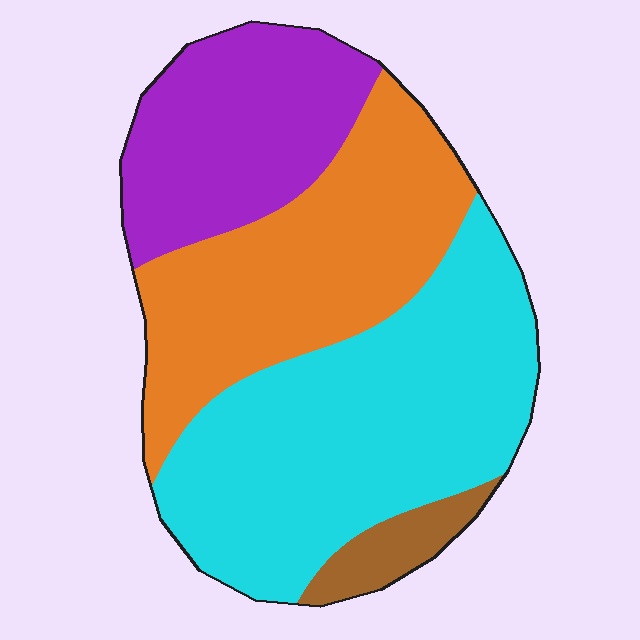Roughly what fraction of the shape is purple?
Purple takes up between a sixth and a third of the shape.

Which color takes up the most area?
Cyan, at roughly 40%.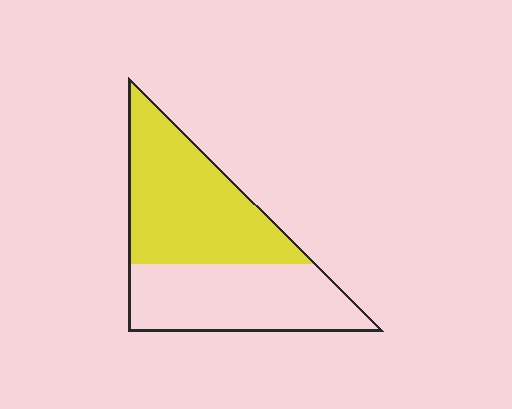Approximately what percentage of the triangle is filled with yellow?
Approximately 55%.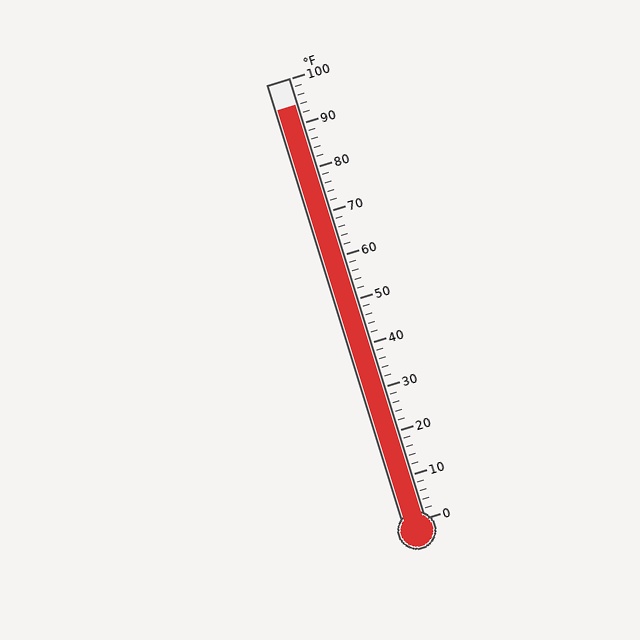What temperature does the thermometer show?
The thermometer shows approximately 94°F.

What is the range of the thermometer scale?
The thermometer scale ranges from 0°F to 100°F.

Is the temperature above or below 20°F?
The temperature is above 20°F.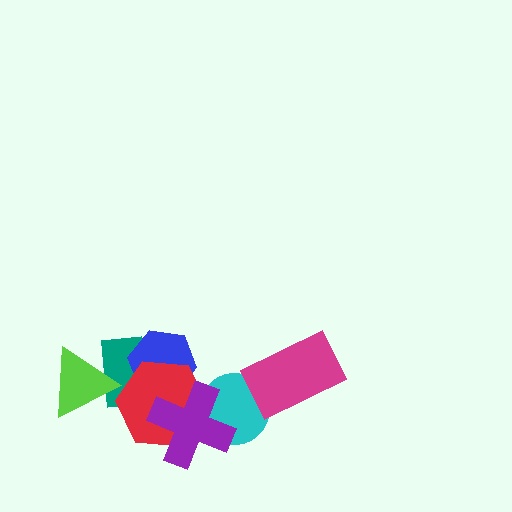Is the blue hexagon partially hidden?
Yes, it is partially covered by another shape.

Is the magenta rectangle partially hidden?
No, no other shape covers it.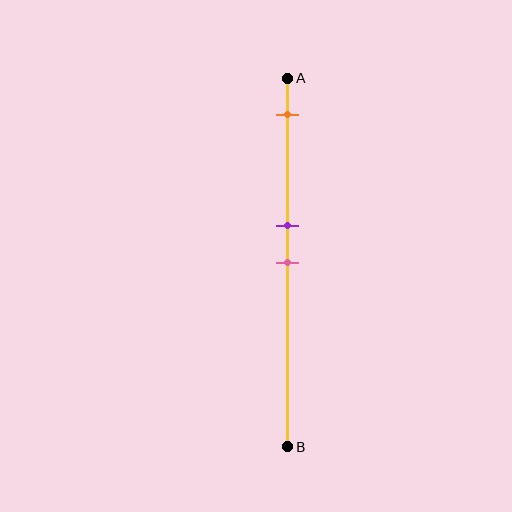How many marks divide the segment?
There are 3 marks dividing the segment.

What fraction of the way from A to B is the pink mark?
The pink mark is approximately 50% (0.5) of the way from A to B.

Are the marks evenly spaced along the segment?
No, the marks are not evenly spaced.